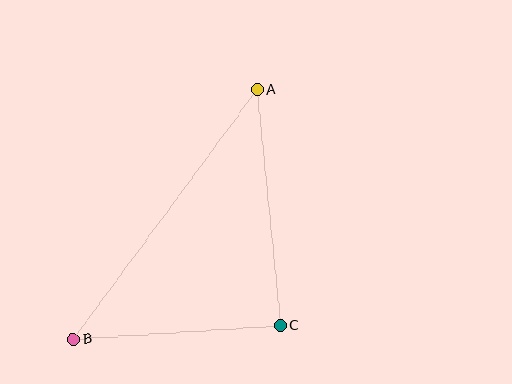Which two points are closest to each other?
Points B and C are closest to each other.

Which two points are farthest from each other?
Points A and B are farthest from each other.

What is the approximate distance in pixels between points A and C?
The distance between A and C is approximately 237 pixels.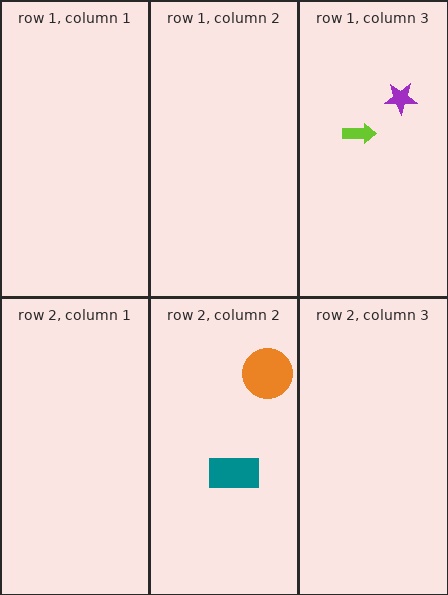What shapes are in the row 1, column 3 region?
The purple star, the lime arrow.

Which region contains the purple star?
The row 1, column 3 region.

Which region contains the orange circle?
The row 2, column 2 region.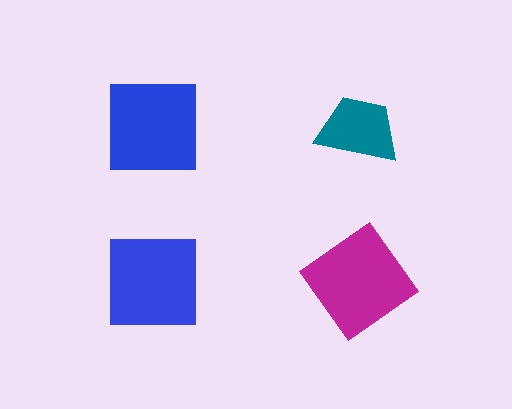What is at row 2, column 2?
A magenta diamond.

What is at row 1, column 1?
A blue square.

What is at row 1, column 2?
A teal trapezoid.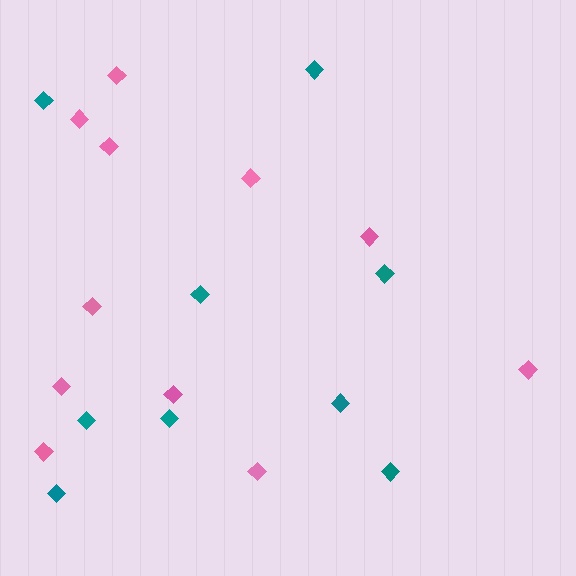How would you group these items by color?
There are 2 groups: one group of pink diamonds (11) and one group of teal diamonds (9).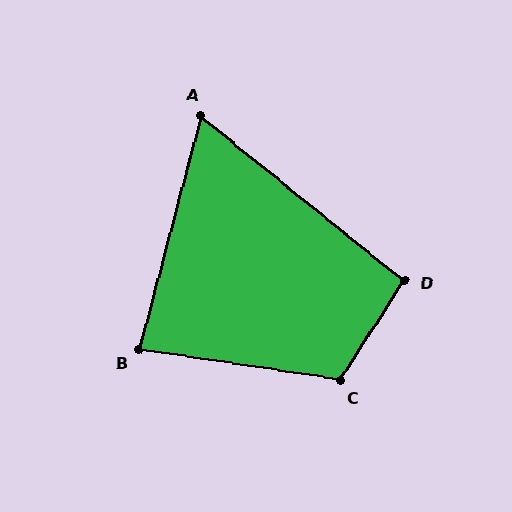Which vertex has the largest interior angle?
C, at approximately 114 degrees.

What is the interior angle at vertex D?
Approximately 96 degrees (obtuse).